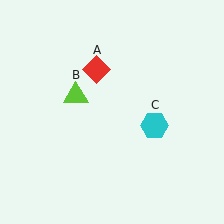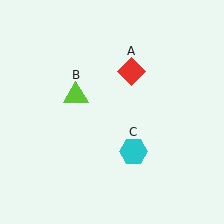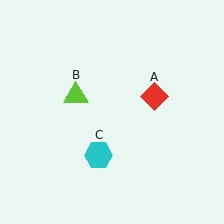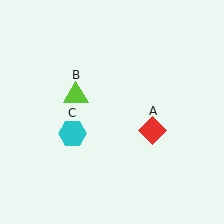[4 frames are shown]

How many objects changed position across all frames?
2 objects changed position: red diamond (object A), cyan hexagon (object C).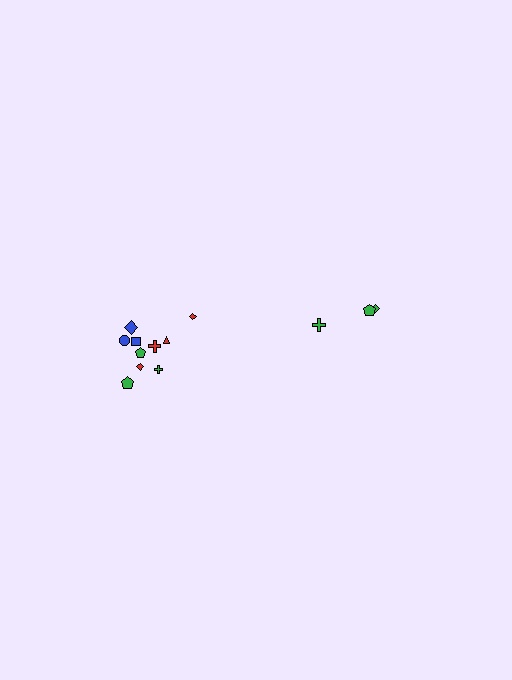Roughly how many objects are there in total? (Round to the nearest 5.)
Roughly 15 objects in total.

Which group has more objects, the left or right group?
The left group.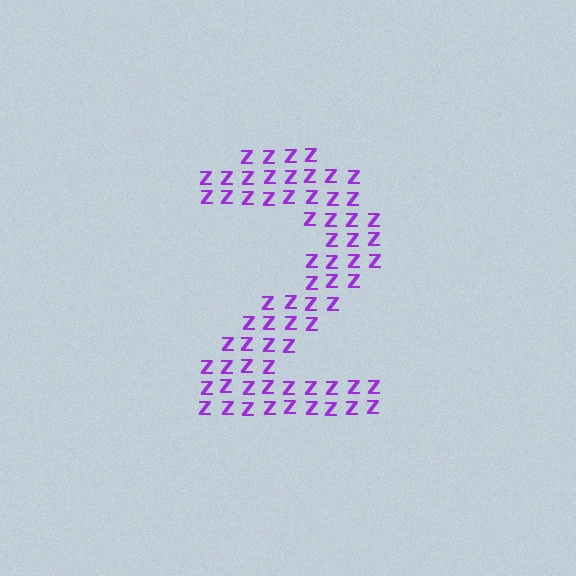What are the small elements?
The small elements are letter Z's.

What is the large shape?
The large shape is the digit 2.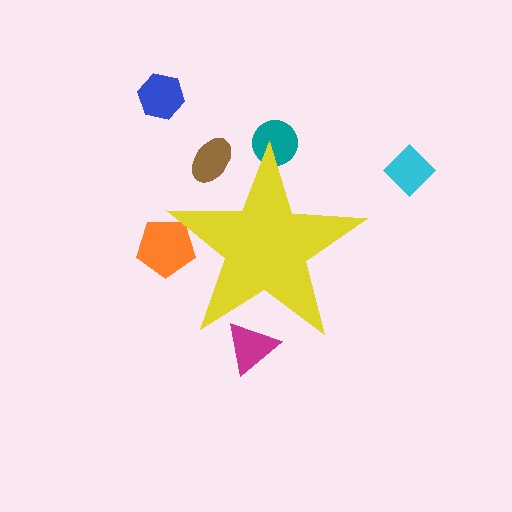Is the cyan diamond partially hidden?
No, the cyan diamond is fully visible.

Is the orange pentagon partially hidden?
Yes, the orange pentagon is partially hidden behind the yellow star.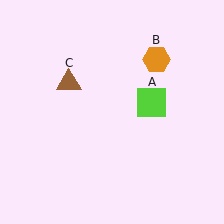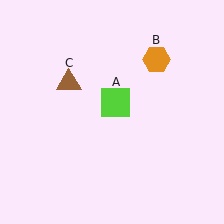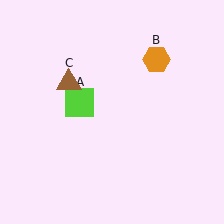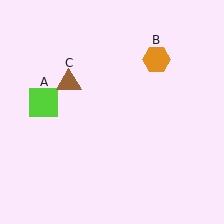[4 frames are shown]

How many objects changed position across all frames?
1 object changed position: lime square (object A).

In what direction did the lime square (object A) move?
The lime square (object A) moved left.